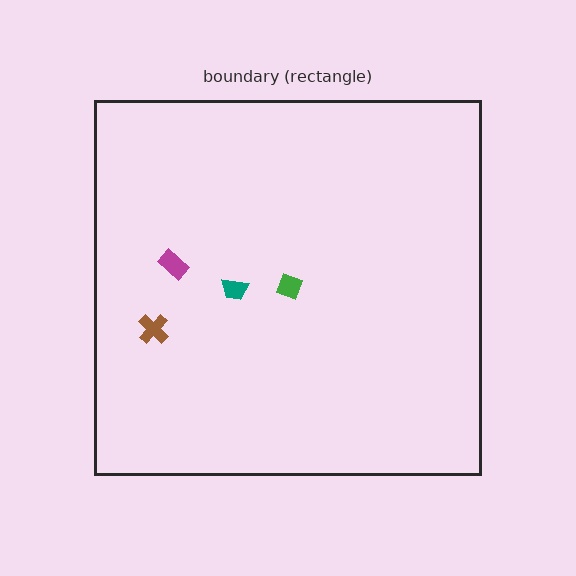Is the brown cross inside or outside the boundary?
Inside.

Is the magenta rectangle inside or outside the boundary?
Inside.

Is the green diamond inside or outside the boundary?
Inside.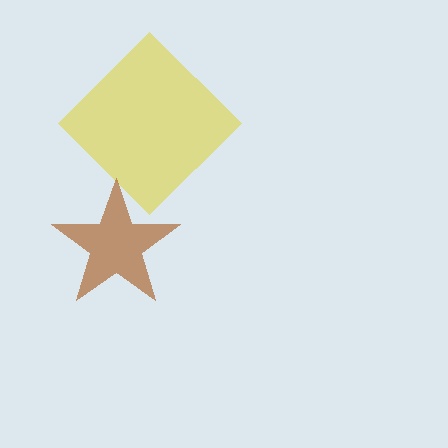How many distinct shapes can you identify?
There are 2 distinct shapes: a yellow diamond, a brown star.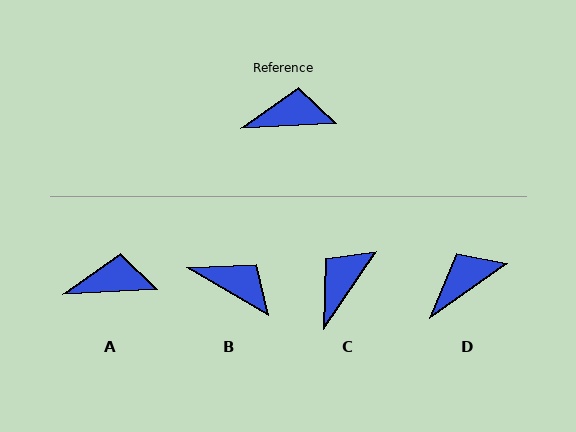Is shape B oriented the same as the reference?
No, it is off by about 33 degrees.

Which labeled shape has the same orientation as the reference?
A.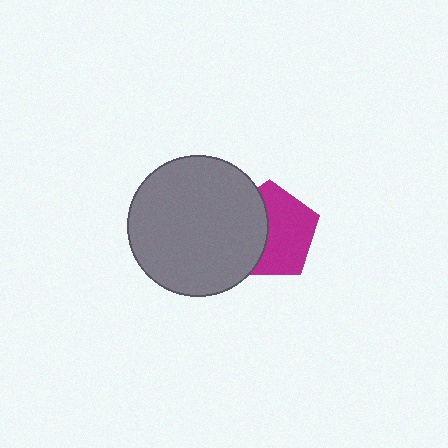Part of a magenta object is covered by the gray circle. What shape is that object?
It is a pentagon.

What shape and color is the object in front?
The object in front is a gray circle.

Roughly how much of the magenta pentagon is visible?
About half of it is visible (roughly 58%).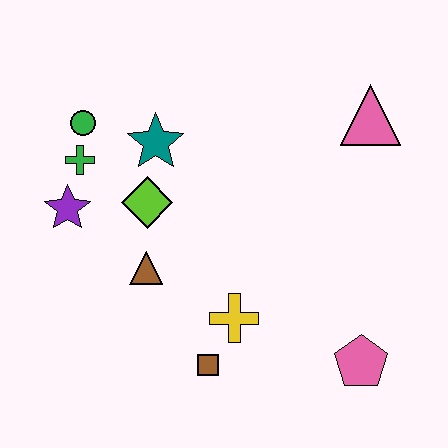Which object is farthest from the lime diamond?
The pink pentagon is farthest from the lime diamond.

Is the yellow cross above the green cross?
No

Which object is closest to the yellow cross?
The brown square is closest to the yellow cross.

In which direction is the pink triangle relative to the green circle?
The pink triangle is to the right of the green circle.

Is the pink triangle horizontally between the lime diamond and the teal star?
No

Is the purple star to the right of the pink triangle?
No